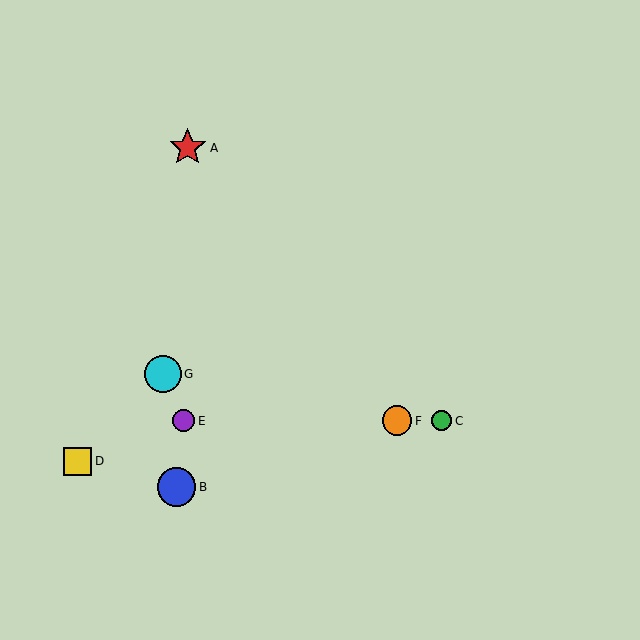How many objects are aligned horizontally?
3 objects (C, E, F) are aligned horizontally.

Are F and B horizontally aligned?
No, F is at y≈421 and B is at y≈487.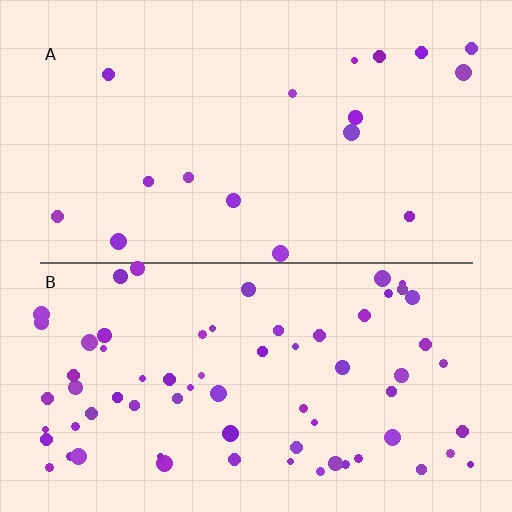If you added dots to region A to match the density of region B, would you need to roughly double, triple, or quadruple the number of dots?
Approximately quadruple.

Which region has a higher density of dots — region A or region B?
B (the bottom).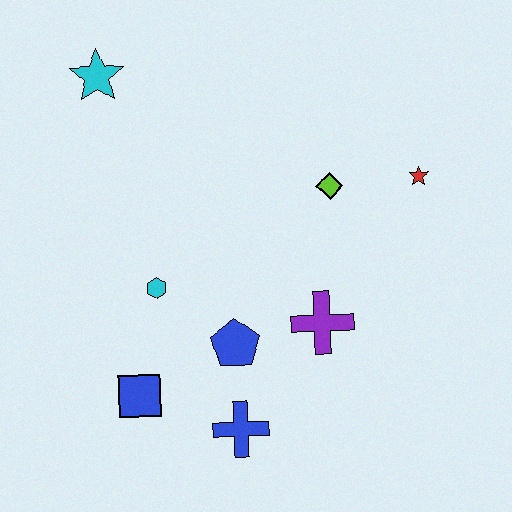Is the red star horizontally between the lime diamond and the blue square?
No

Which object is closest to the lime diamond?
The red star is closest to the lime diamond.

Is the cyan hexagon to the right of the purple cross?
No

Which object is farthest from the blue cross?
The cyan star is farthest from the blue cross.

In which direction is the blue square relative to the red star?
The blue square is to the left of the red star.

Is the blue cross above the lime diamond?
No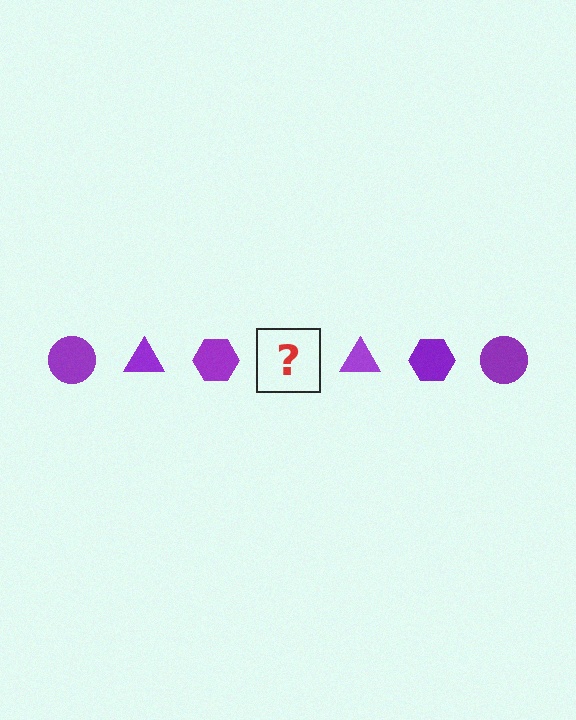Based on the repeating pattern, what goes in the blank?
The blank should be a purple circle.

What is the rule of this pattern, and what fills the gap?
The rule is that the pattern cycles through circle, triangle, hexagon shapes in purple. The gap should be filled with a purple circle.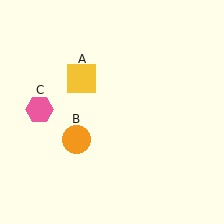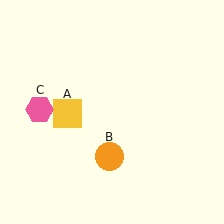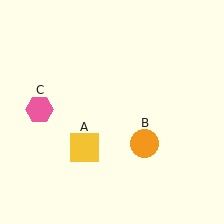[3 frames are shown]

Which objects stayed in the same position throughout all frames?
Pink hexagon (object C) remained stationary.